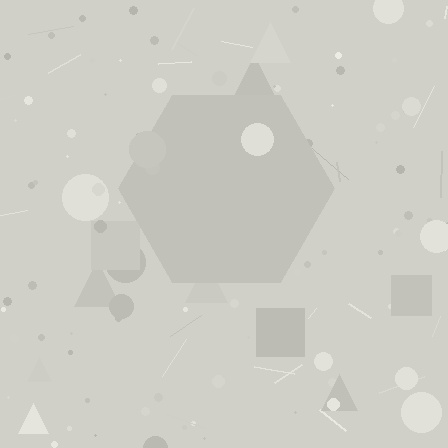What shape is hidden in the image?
A hexagon is hidden in the image.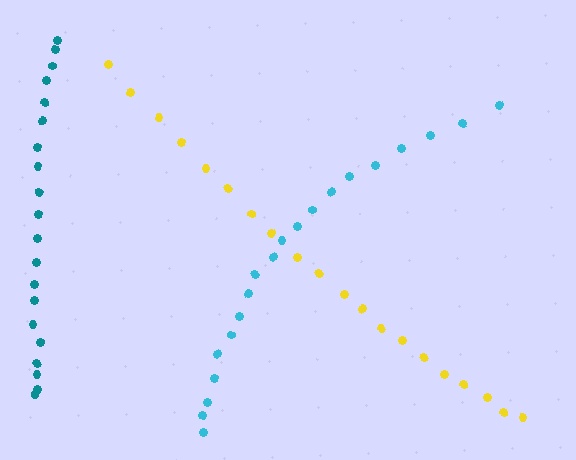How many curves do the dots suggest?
There are 3 distinct paths.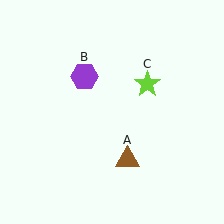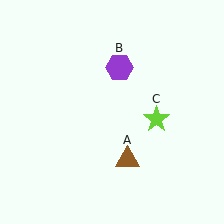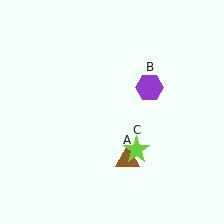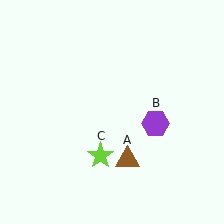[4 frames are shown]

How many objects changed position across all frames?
2 objects changed position: purple hexagon (object B), lime star (object C).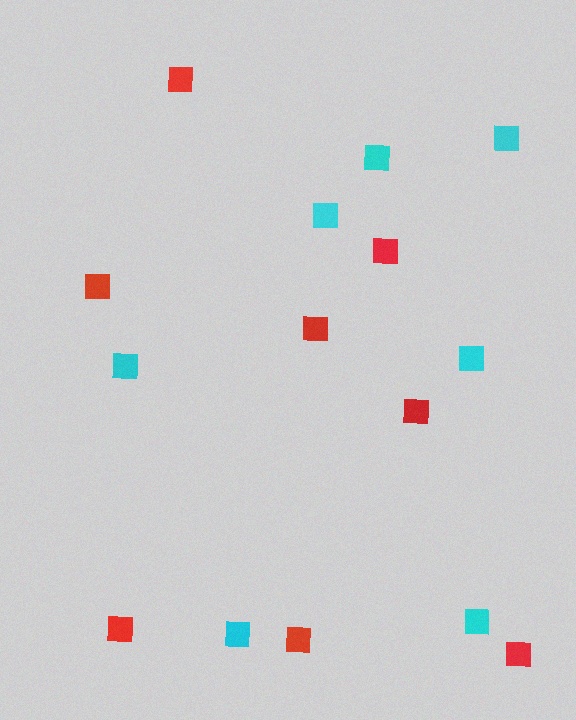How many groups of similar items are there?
There are 2 groups: one group of red squares (8) and one group of cyan squares (7).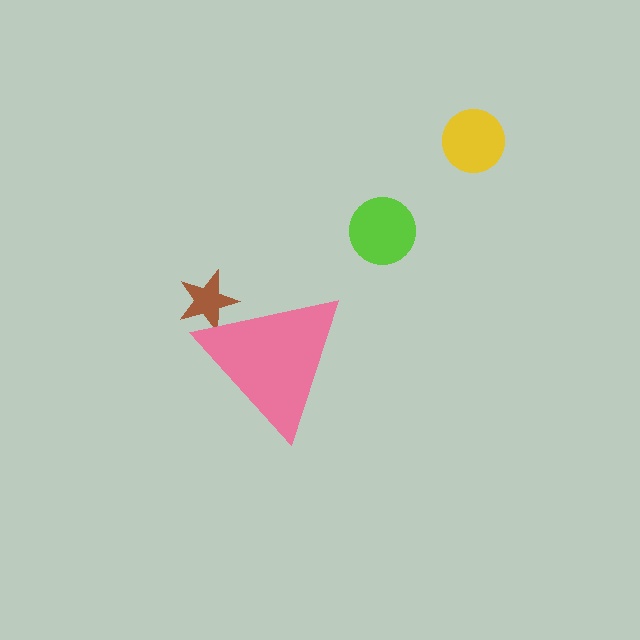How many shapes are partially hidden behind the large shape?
1 shape is partially hidden.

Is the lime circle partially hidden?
No, the lime circle is fully visible.